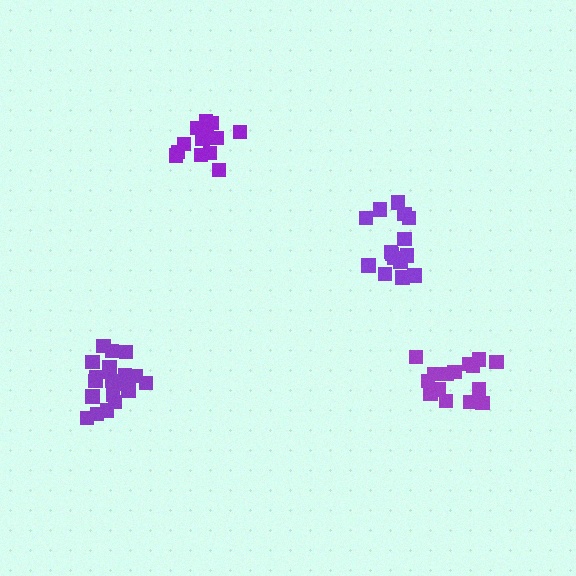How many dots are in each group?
Group 1: 15 dots, Group 2: 14 dots, Group 3: 20 dots, Group 4: 16 dots (65 total).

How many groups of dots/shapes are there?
There are 4 groups.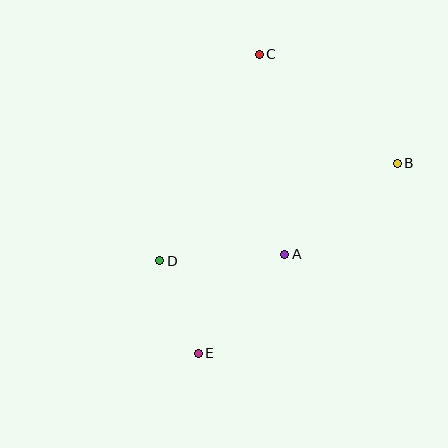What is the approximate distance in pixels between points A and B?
The distance between A and B is approximately 145 pixels.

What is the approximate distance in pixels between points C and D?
The distance between C and D is approximately 229 pixels.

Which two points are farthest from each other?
Points C and E are farthest from each other.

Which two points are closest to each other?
Points D and E are closest to each other.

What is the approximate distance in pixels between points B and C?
The distance between B and C is approximately 176 pixels.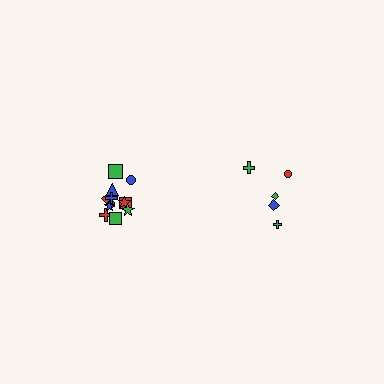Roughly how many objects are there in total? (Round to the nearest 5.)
Roughly 15 objects in total.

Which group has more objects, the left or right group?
The left group.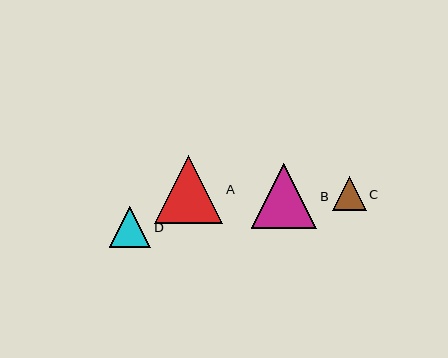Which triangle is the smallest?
Triangle C is the smallest with a size of approximately 34 pixels.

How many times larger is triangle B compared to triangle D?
Triangle B is approximately 1.6 times the size of triangle D.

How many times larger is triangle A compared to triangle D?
Triangle A is approximately 1.7 times the size of triangle D.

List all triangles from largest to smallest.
From largest to smallest: A, B, D, C.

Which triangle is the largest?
Triangle A is the largest with a size of approximately 68 pixels.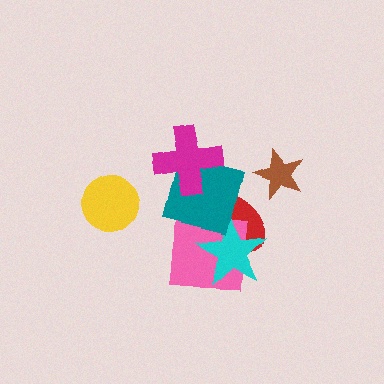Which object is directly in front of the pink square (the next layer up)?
The cyan star is directly in front of the pink square.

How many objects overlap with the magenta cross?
1 object overlaps with the magenta cross.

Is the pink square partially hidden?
Yes, it is partially covered by another shape.